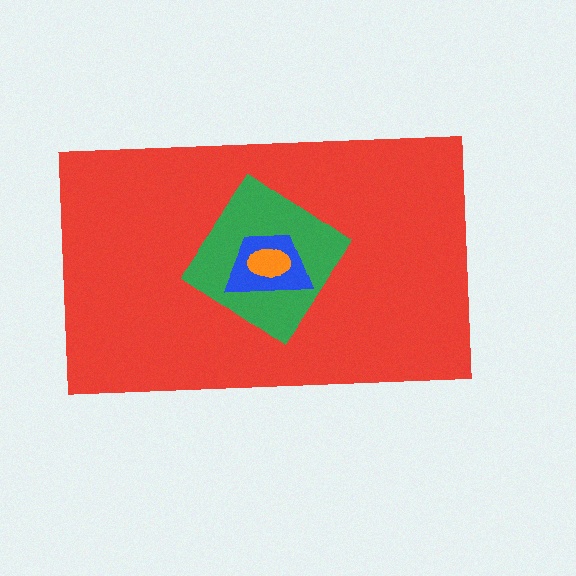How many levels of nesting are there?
4.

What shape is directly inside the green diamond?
The blue trapezoid.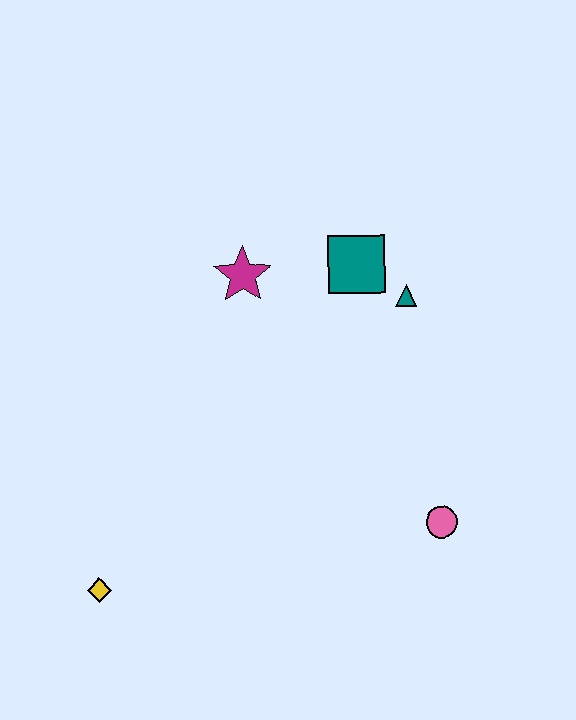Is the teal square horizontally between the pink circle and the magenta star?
Yes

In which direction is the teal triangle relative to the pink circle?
The teal triangle is above the pink circle.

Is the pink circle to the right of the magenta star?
Yes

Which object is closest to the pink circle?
The teal triangle is closest to the pink circle.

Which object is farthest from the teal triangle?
The yellow diamond is farthest from the teal triangle.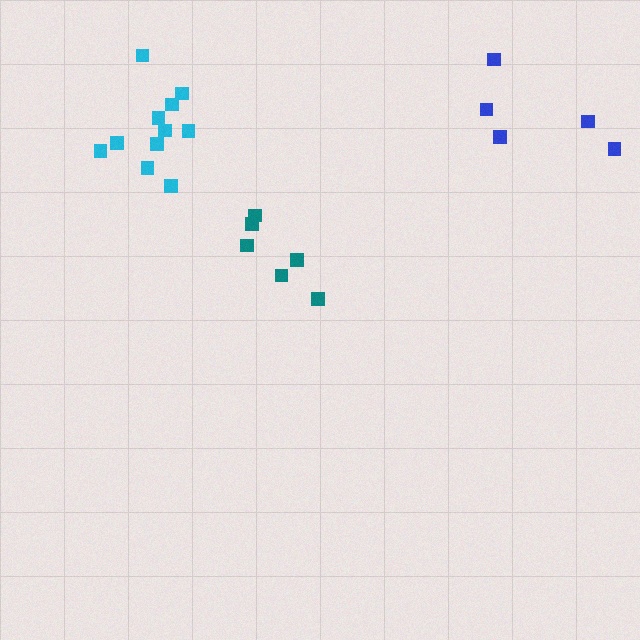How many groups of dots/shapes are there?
There are 3 groups.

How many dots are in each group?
Group 1: 6 dots, Group 2: 5 dots, Group 3: 11 dots (22 total).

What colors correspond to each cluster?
The clusters are colored: teal, blue, cyan.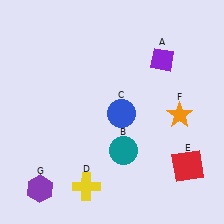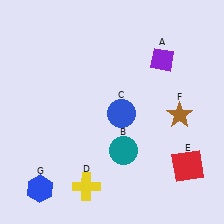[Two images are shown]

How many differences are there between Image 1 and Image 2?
There are 2 differences between the two images.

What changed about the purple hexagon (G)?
In Image 1, G is purple. In Image 2, it changed to blue.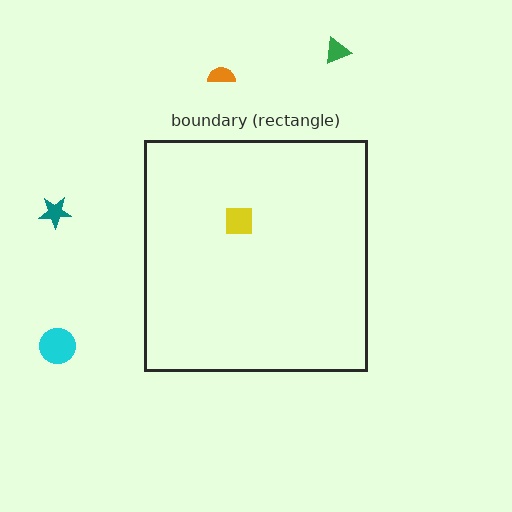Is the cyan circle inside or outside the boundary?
Outside.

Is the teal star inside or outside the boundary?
Outside.